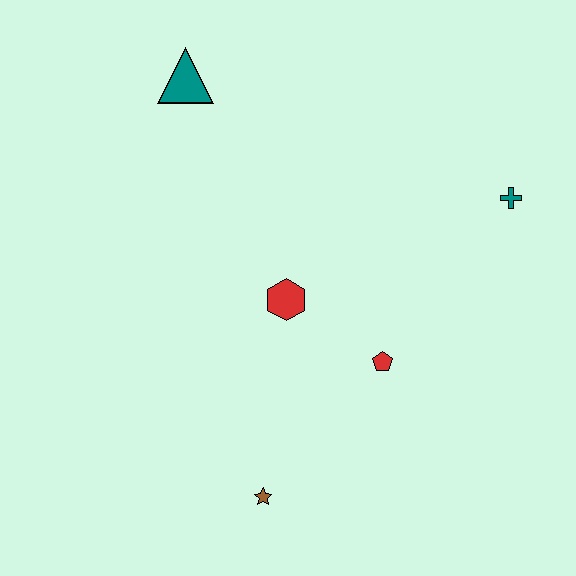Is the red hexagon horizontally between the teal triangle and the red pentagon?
Yes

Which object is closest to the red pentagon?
The red hexagon is closest to the red pentagon.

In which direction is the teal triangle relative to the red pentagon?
The teal triangle is above the red pentagon.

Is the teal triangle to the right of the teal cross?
No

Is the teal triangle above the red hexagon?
Yes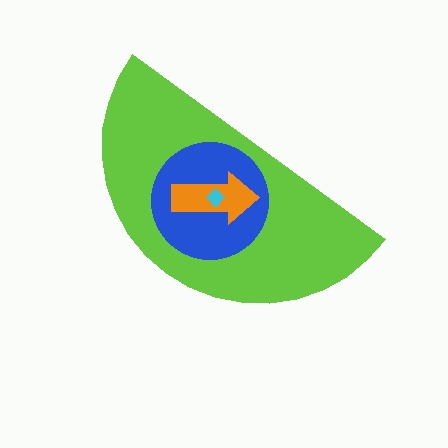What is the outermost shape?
The lime semicircle.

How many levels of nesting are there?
4.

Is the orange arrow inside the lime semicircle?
Yes.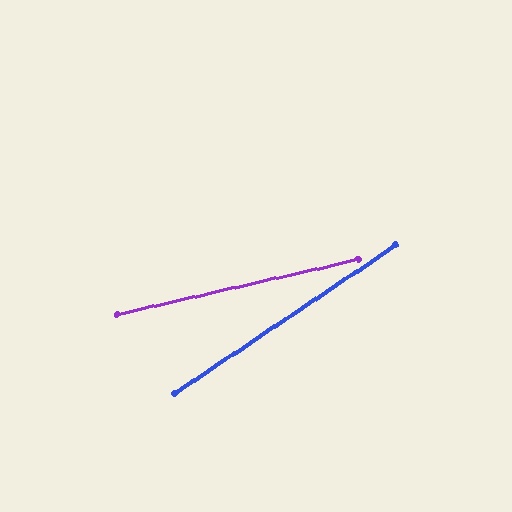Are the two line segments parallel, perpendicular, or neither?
Neither parallel nor perpendicular — they differ by about 21°.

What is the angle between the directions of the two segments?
Approximately 21 degrees.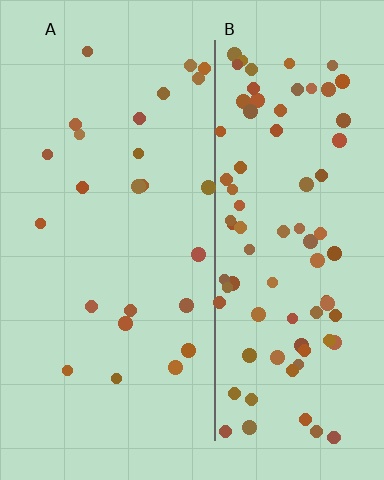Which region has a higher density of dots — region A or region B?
B (the right).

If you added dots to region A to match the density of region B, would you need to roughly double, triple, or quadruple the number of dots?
Approximately quadruple.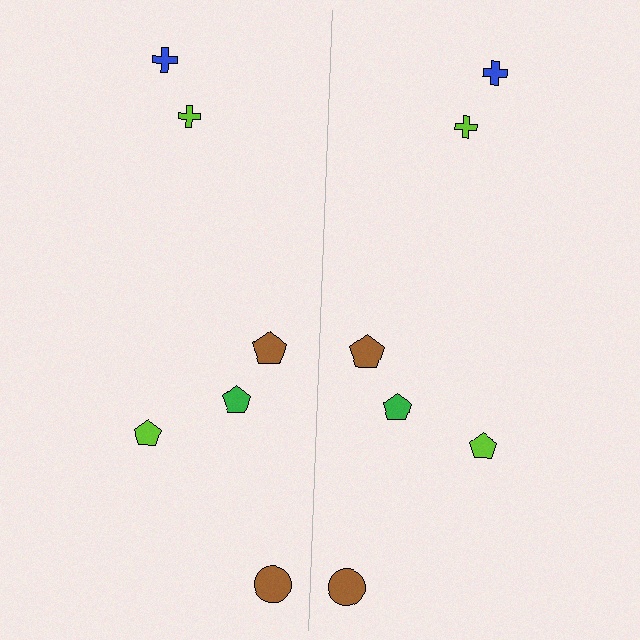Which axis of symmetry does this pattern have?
The pattern has a vertical axis of symmetry running through the center of the image.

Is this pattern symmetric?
Yes, this pattern has bilateral (reflection) symmetry.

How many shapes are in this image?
There are 12 shapes in this image.